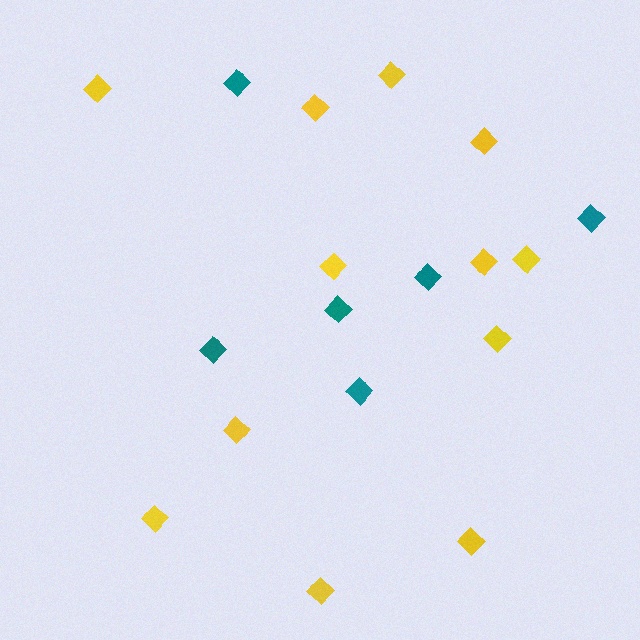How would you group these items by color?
There are 2 groups: one group of yellow diamonds (12) and one group of teal diamonds (6).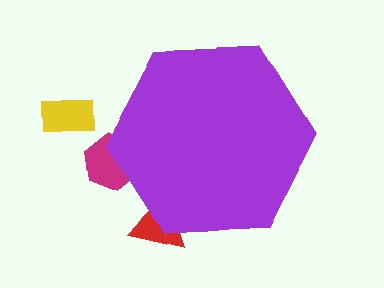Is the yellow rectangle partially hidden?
No, the yellow rectangle is fully visible.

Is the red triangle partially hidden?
Yes, the red triangle is partially hidden behind the purple hexagon.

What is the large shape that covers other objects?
A purple hexagon.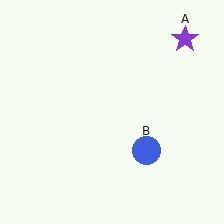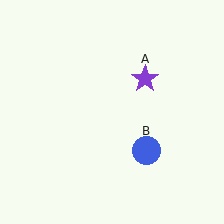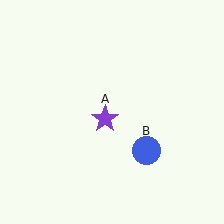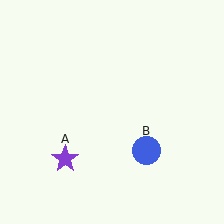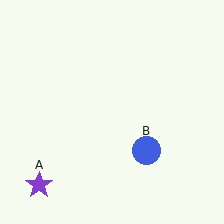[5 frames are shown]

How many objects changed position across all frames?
1 object changed position: purple star (object A).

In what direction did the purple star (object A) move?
The purple star (object A) moved down and to the left.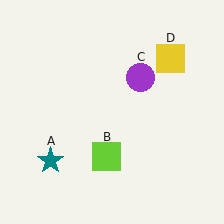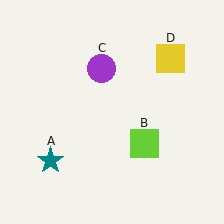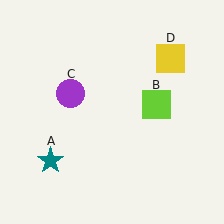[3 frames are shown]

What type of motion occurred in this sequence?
The lime square (object B), purple circle (object C) rotated counterclockwise around the center of the scene.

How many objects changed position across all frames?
2 objects changed position: lime square (object B), purple circle (object C).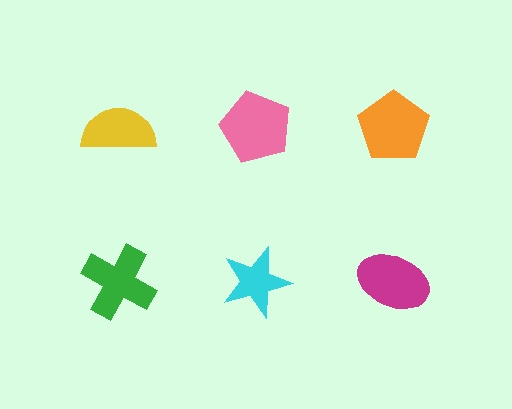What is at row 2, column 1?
A green cross.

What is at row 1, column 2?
A pink pentagon.